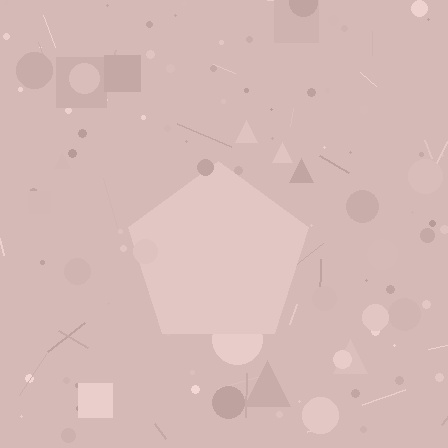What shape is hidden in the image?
A pentagon is hidden in the image.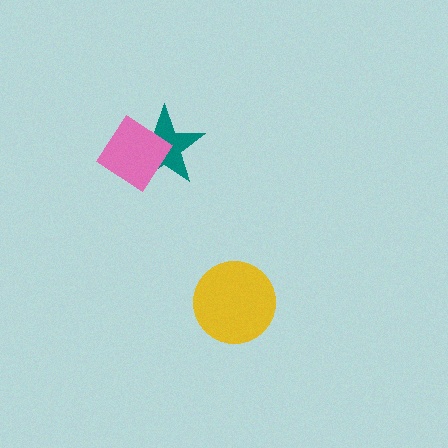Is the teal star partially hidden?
Yes, it is partially covered by another shape.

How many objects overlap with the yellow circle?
0 objects overlap with the yellow circle.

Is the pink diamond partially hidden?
No, no other shape covers it.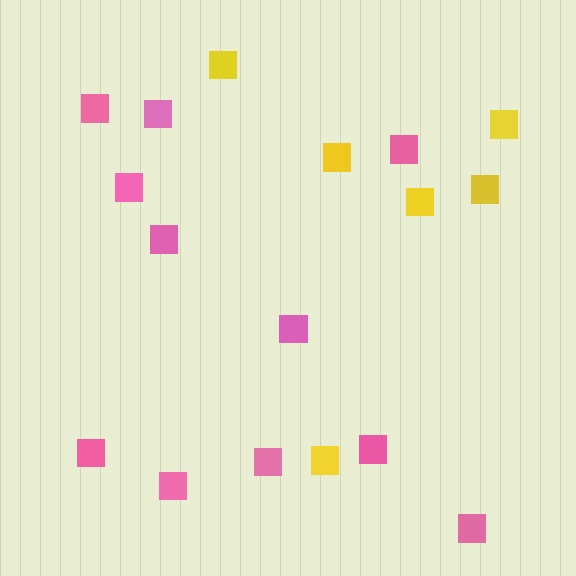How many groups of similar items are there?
There are 2 groups: one group of yellow squares (6) and one group of pink squares (11).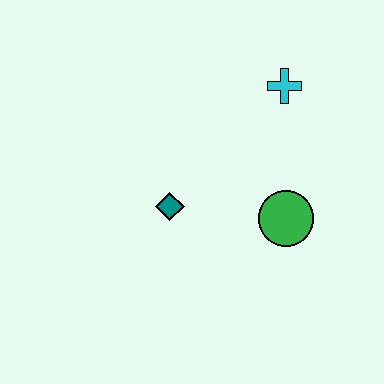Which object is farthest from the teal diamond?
The cyan cross is farthest from the teal diamond.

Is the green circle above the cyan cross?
No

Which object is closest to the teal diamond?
The green circle is closest to the teal diamond.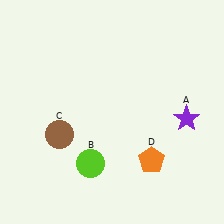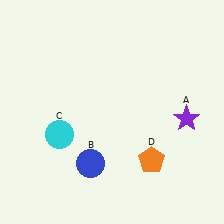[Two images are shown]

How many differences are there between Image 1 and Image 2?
There are 2 differences between the two images.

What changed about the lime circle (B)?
In Image 1, B is lime. In Image 2, it changed to blue.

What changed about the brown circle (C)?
In Image 1, C is brown. In Image 2, it changed to cyan.